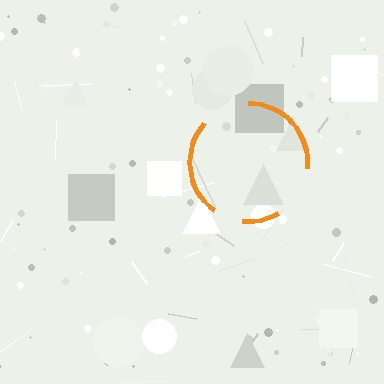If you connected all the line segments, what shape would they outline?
They would outline a circle.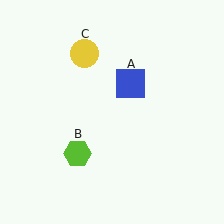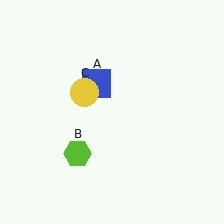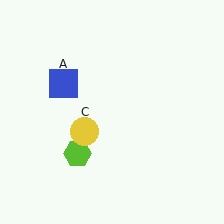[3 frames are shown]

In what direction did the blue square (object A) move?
The blue square (object A) moved left.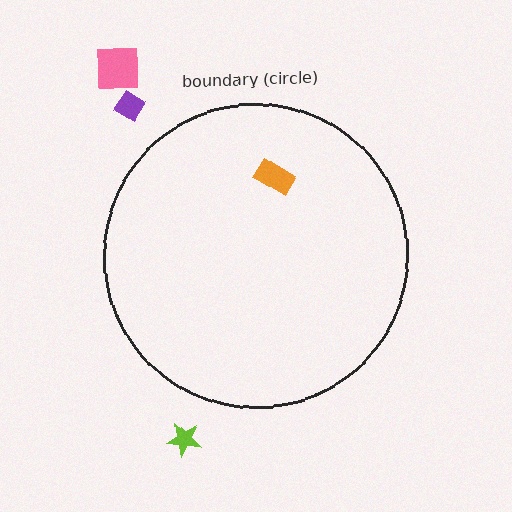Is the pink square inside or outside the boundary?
Outside.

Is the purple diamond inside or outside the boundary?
Outside.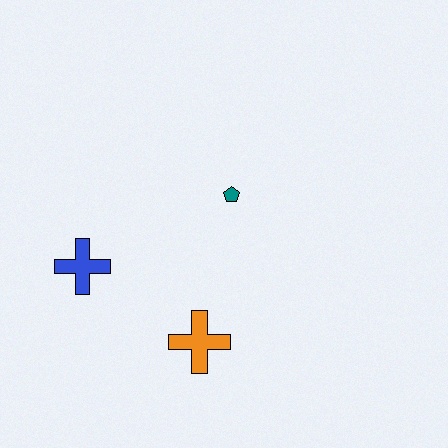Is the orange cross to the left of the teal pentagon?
Yes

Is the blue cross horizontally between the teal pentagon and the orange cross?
No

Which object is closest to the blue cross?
The orange cross is closest to the blue cross.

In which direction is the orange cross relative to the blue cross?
The orange cross is to the right of the blue cross.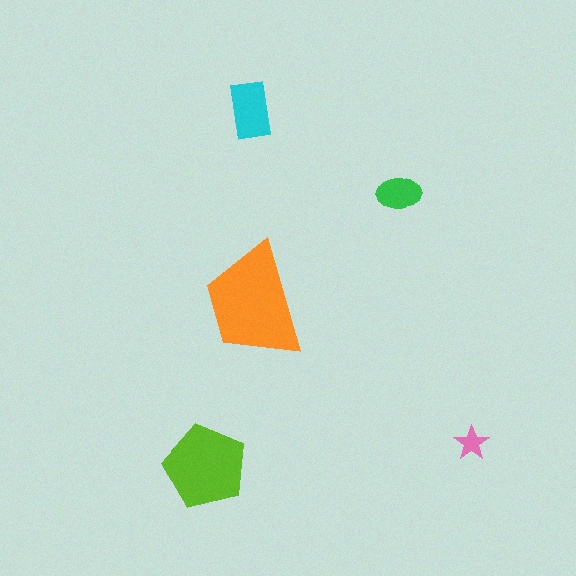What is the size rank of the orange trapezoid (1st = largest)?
1st.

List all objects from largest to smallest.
The orange trapezoid, the lime pentagon, the cyan rectangle, the green ellipse, the pink star.